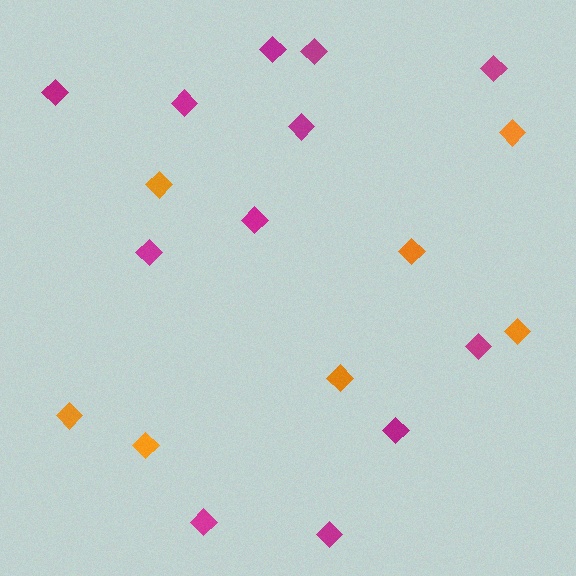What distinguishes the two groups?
There are 2 groups: one group of magenta diamonds (12) and one group of orange diamonds (7).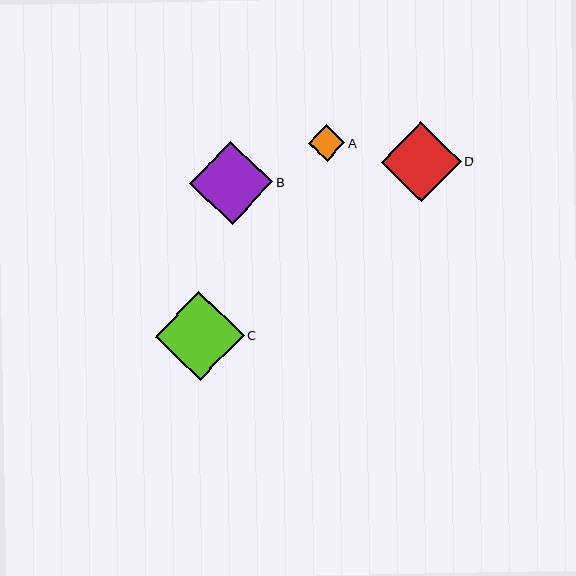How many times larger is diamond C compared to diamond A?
Diamond C is approximately 2.4 times the size of diamond A.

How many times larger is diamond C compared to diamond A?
Diamond C is approximately 2.4 times the size of diamond A.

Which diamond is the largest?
Diamond C is the largest with a size of approximately 89 pixels.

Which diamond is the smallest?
Diamond A is the smallest with a size of approximately 37 pixels.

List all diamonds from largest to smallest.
From largest to smallest: C, B, D, A.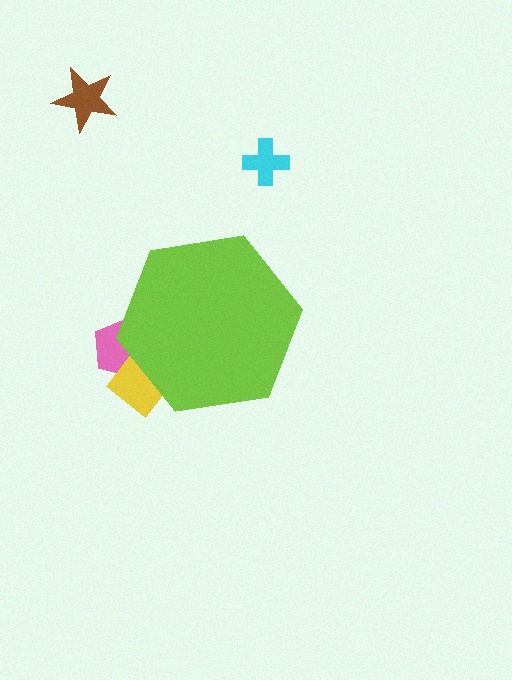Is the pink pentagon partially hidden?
Yes, the pink pentagon is partially hidden behind the lime hexagon.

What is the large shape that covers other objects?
A lime hexagon.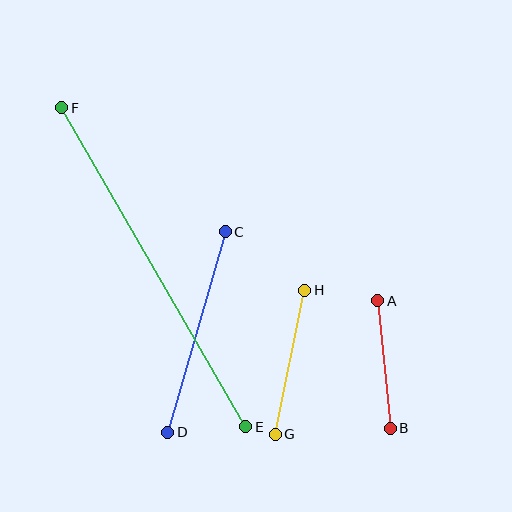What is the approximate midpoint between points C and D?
The midpoint is at approximately (196, 332) pixels.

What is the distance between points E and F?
The distance is approximately 368 pixels.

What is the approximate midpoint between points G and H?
The midpoint is at approximately (290, 362) pixels.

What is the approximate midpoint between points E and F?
The midpoint is at approximately (154, 267) pixels.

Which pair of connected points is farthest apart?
Points E and F are farthest apart.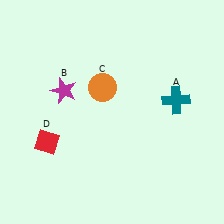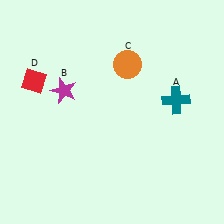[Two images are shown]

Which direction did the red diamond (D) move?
The red diamond (D) moved up.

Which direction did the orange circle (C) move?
The orange circle (C) moved right.